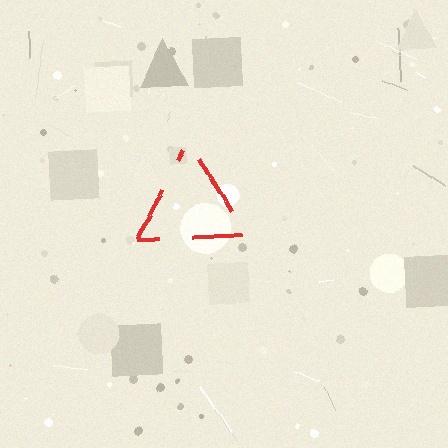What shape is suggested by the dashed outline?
The dashed outline suggests a triangle.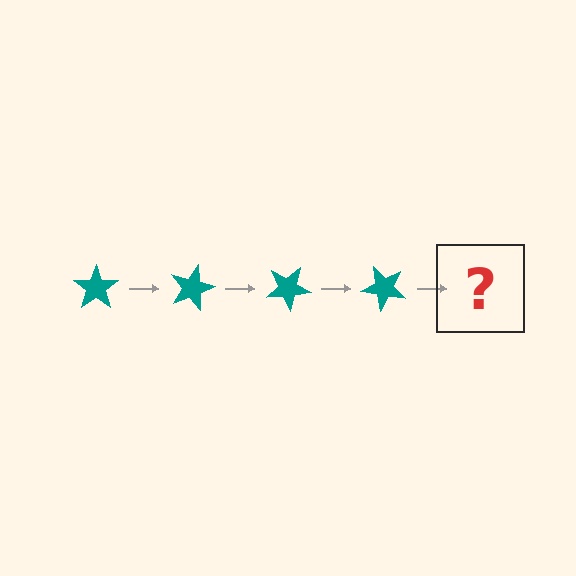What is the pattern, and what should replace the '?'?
The pattern is that the star rotates 15 degrees each step. The '?' should be a teal star rotated 60 degrees.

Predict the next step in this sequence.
The next step is a teal star rotated 60 degrees.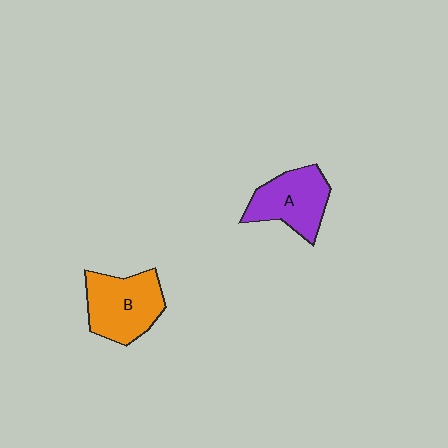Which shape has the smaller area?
Shape A (purple).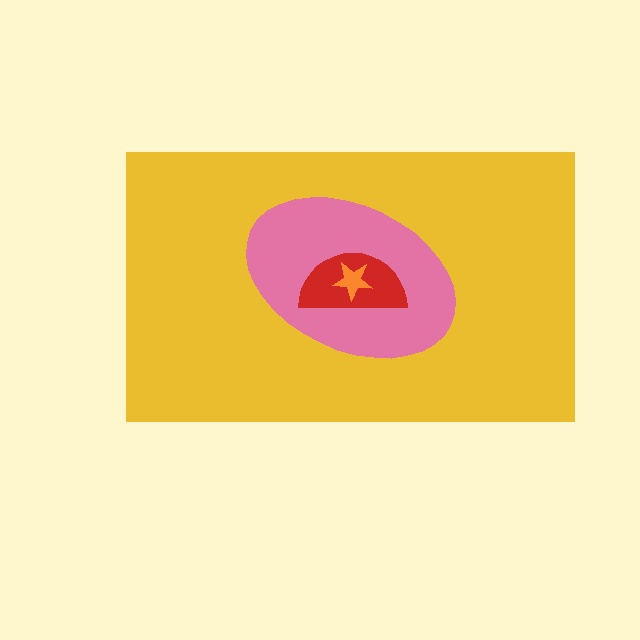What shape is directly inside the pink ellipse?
The red semicircle.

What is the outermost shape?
The yellow rectangle.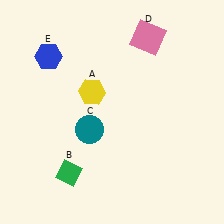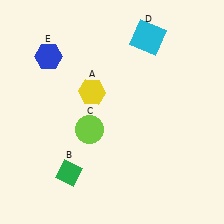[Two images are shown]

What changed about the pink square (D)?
In Image 1, D is pink. In Image 2, it changed to cyan.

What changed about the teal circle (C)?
In Image 1, C is teal. In Image 2, it changed to lime.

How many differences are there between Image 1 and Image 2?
There are 2 differences between the two images.